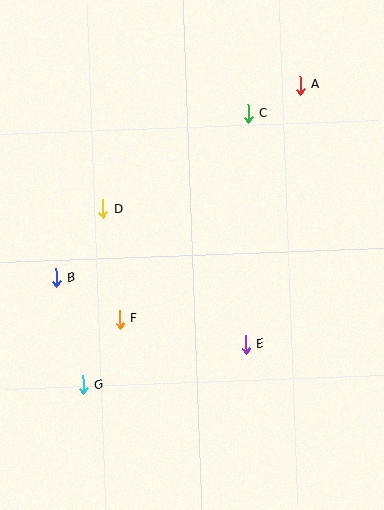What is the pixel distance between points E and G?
The distance between E and G is 168 pixels.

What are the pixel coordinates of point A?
Point A is at (300, 85).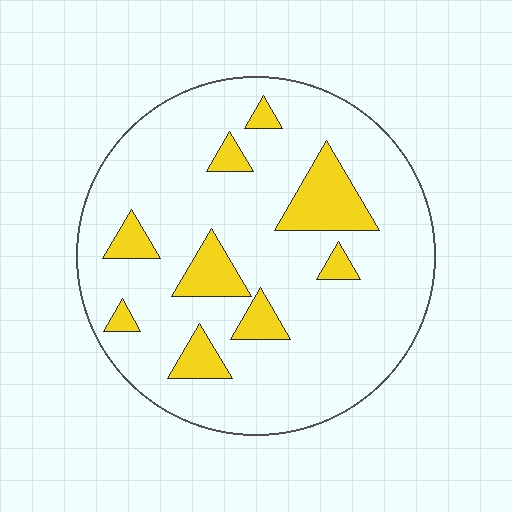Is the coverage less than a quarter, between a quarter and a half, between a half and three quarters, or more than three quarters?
Less than a quarter.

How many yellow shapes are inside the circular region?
9.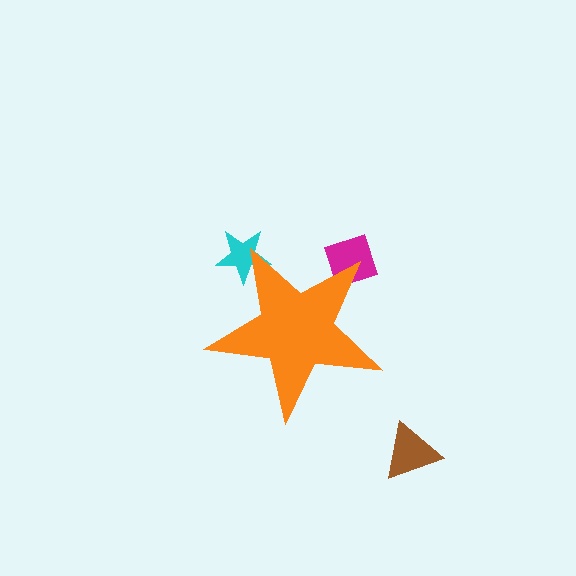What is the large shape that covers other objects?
An orange star.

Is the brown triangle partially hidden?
No, the brown triangle is fully visible.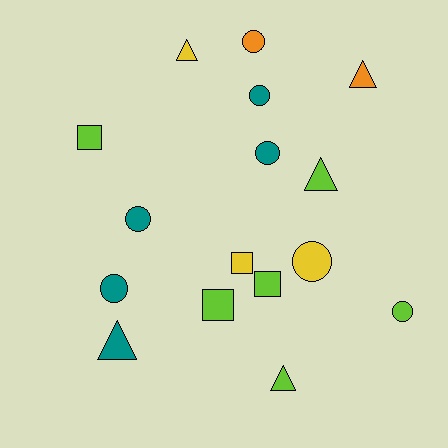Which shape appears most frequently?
Circle, with 7 objects.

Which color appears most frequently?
Lime, with 6 objects.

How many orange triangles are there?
There is 1 orange triangle.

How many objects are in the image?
There are 16 objects.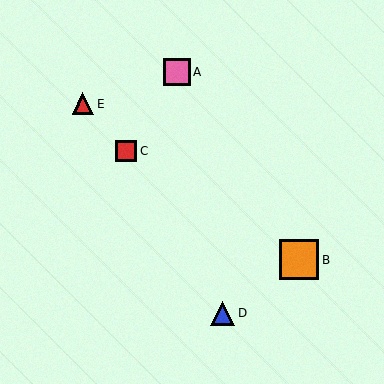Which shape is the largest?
The orange square (labeled B) is the largest.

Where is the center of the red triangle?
The center of the red triangle is at (83, 104).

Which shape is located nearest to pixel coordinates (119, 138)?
The red square (labeled C) at (126, 151) is nearest to that location.